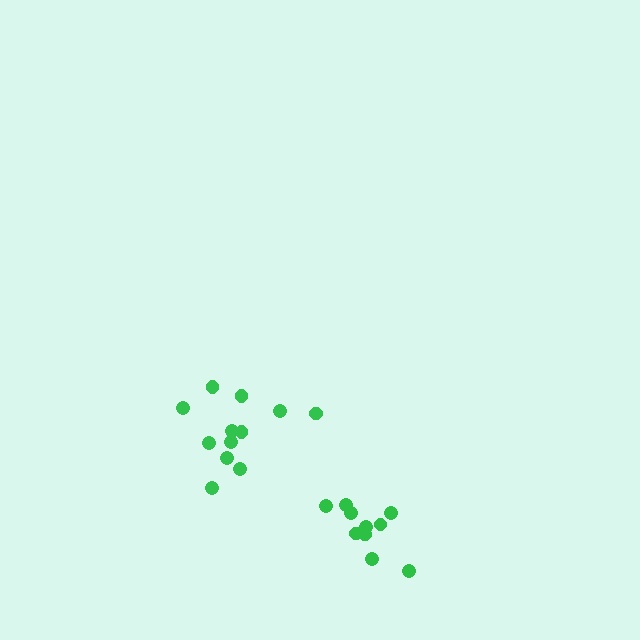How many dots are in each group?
Group 1: 12 dots, Group 2: 10 dots (22 total).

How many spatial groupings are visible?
There are 2 spatial groupings.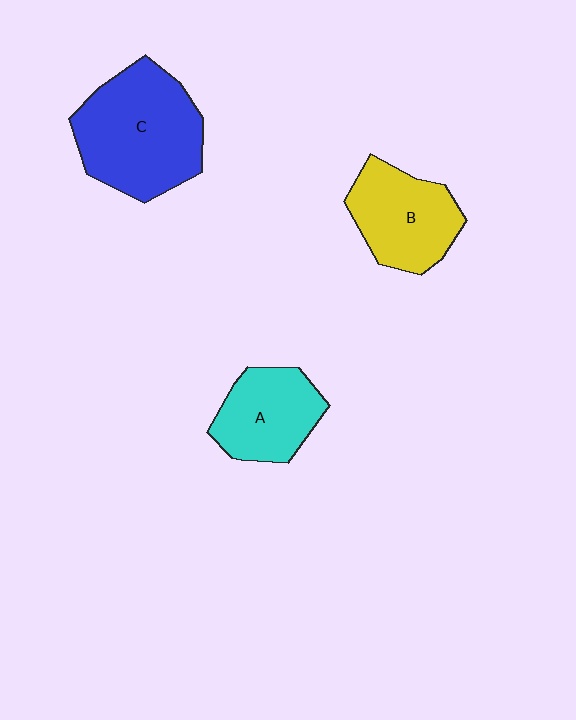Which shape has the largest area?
Shape C (blue).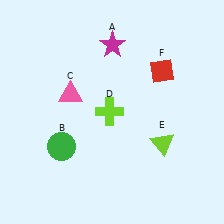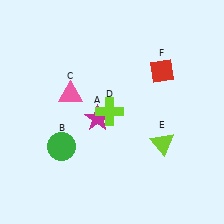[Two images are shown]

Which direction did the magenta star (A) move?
The magenta star (A) moved down.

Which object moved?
The magenta star (A) moved down.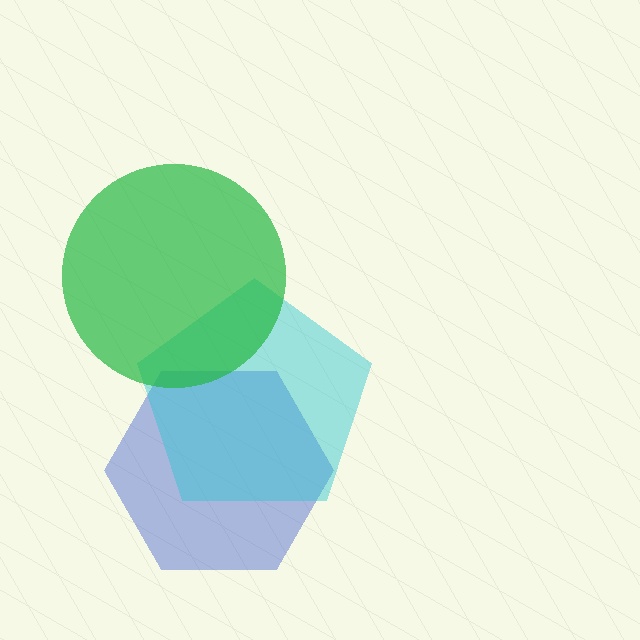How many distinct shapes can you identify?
There are 3 distinct shapes: a blue hexagon, a cyan pentagon, a green circle.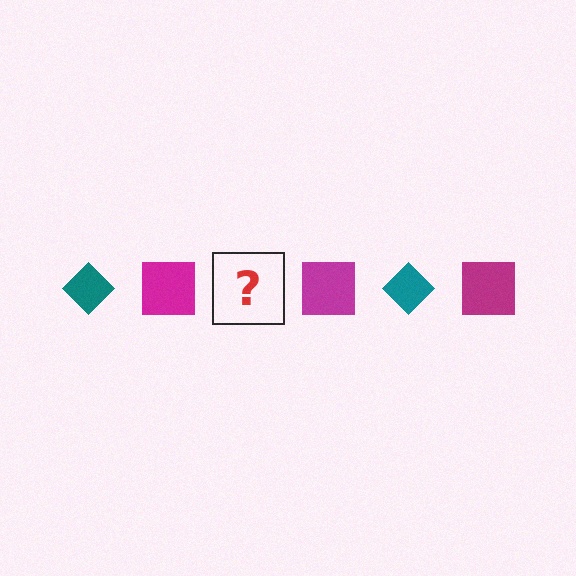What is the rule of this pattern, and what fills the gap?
The rule is that the pattern alternates between teal diamond and magenta square. The gap should be filled with a teal diamond.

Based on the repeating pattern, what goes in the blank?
The blank should be a teal diamond.